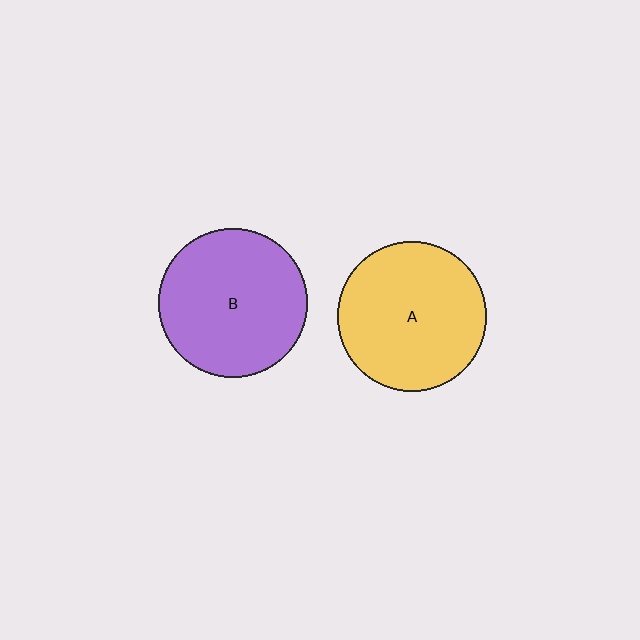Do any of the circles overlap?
No, none of the circles overlap.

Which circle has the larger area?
Circle B (purple).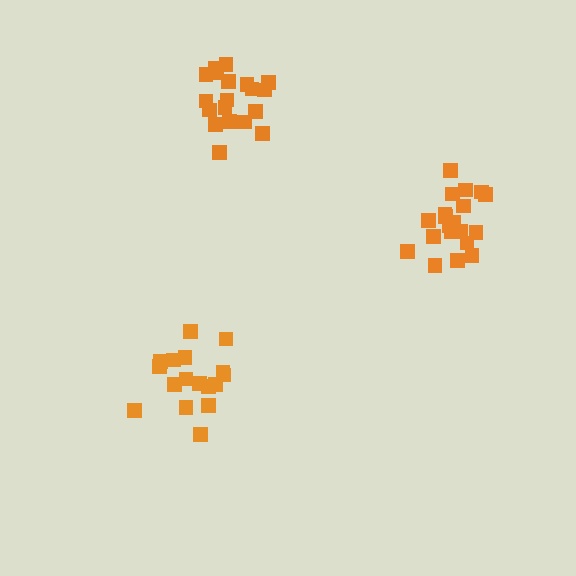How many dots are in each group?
Group 1: 19 dots, Group 2: 19 dots, Group 3: 20 dots (58 total).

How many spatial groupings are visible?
There are 3 spatial groupings.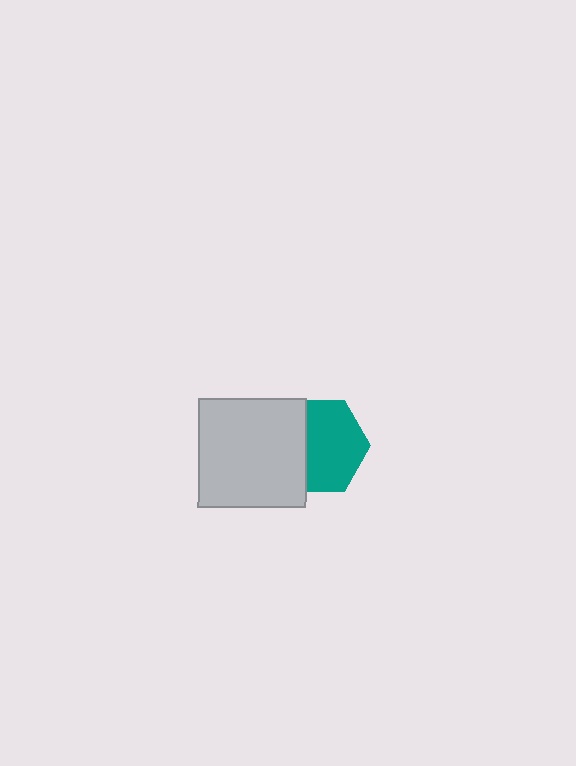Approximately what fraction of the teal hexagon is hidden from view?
Roughly 37% of the teal hexagon is hidden behind the light gray square.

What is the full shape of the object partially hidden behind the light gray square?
The partially hidden object is a teal hexagon.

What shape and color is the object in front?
The object in front is a light gray square.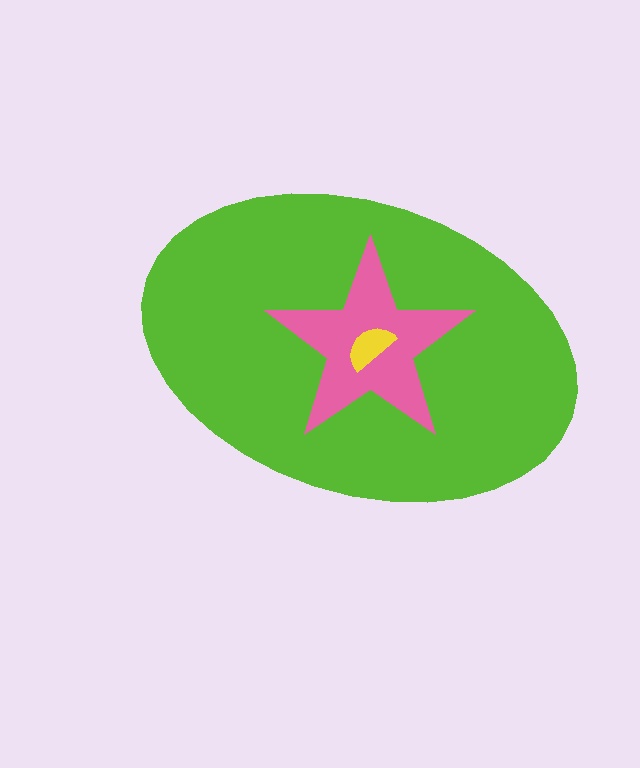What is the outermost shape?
The lime ellipse.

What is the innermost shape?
The yellow semicircle.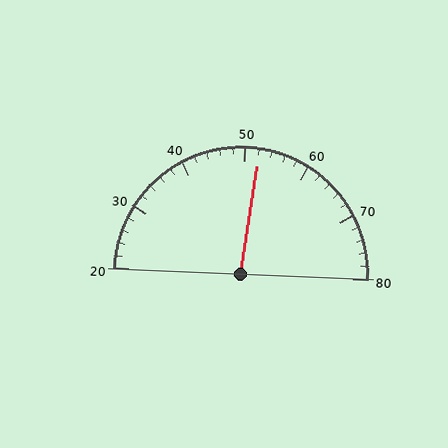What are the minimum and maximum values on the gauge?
The gauge ranges from 20 to 80.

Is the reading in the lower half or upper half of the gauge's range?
The reading is in the upper half of the range (20 to 80).